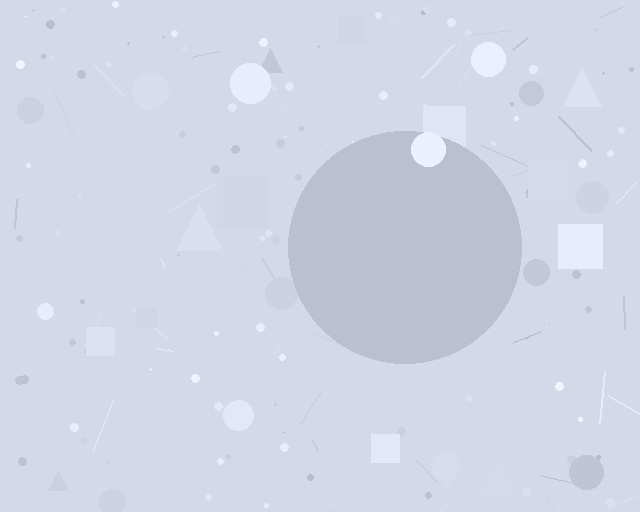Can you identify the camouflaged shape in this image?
The camouflaged shape is a circle.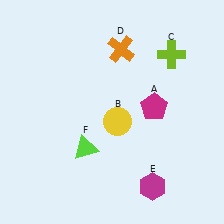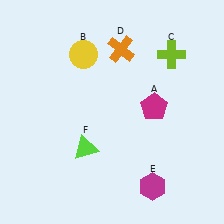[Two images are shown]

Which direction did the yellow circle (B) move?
The yellow circle (B) moved up.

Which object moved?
The yellow circle (B) moved up.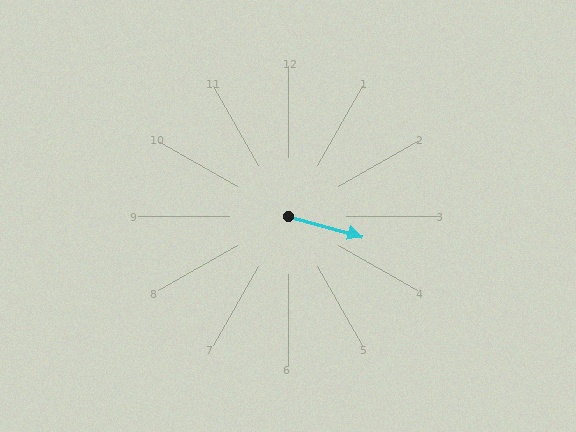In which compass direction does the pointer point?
East.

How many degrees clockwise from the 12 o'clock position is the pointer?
Approximately 105 degrees.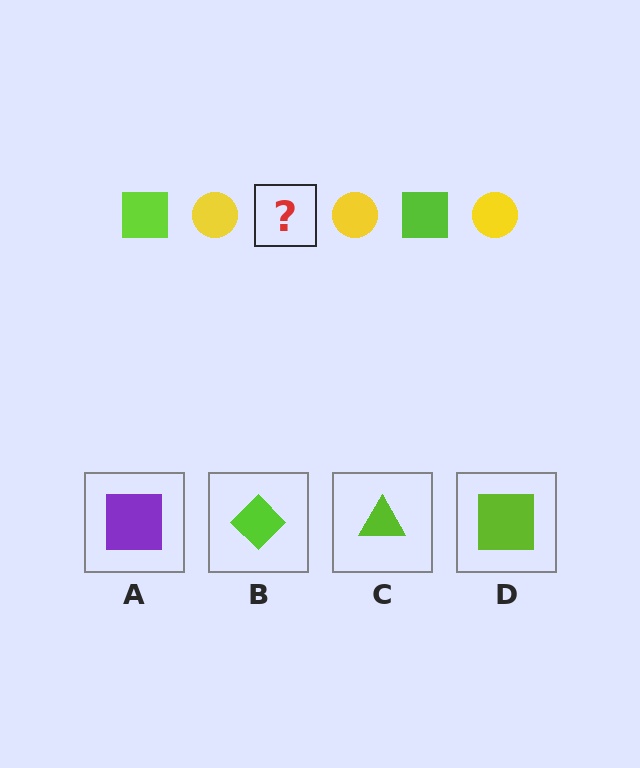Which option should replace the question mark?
Option D.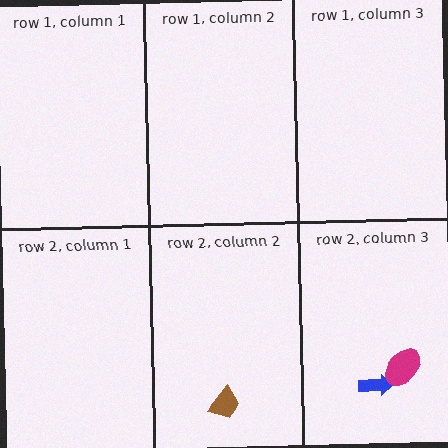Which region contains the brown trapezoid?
The row 2, column 2 region.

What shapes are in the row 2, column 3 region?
The blue arrow, the magenta ellipse.